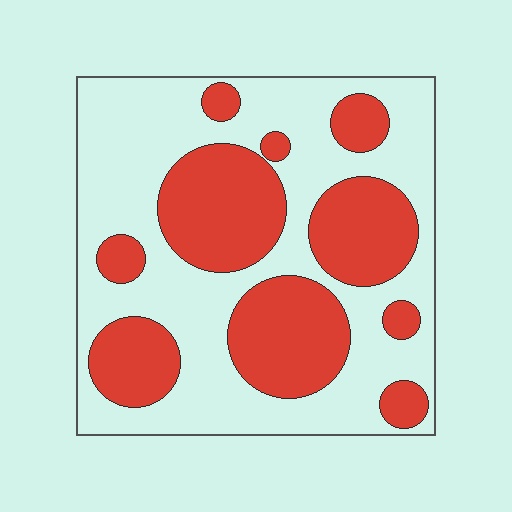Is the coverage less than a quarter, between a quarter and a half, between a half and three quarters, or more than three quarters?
Between a quarter and a half.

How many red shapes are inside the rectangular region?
10.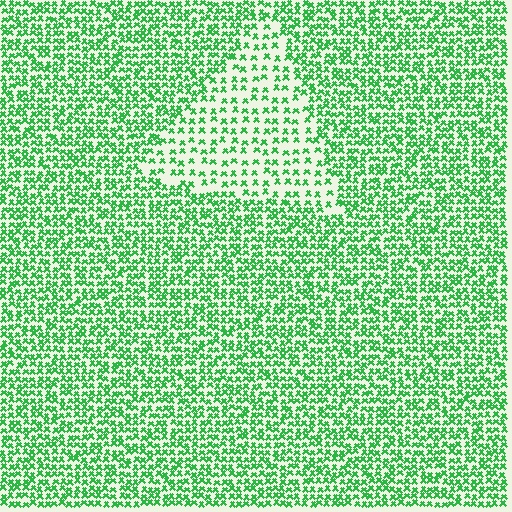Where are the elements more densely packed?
The elements are more densely packed outside the triangle boundary.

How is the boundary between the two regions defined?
The boundary is defined by a change in element density (approximately 2.0x ratio). All elements are the same color, size, and shape.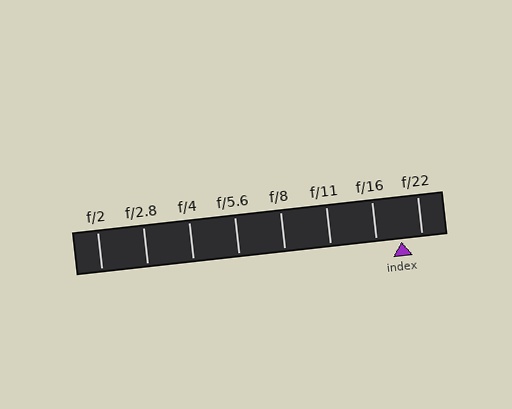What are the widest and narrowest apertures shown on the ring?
The widest aperture shown is f/2 and the narrowest is f/22.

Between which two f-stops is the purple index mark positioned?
The index mark is between f/16 and f/22.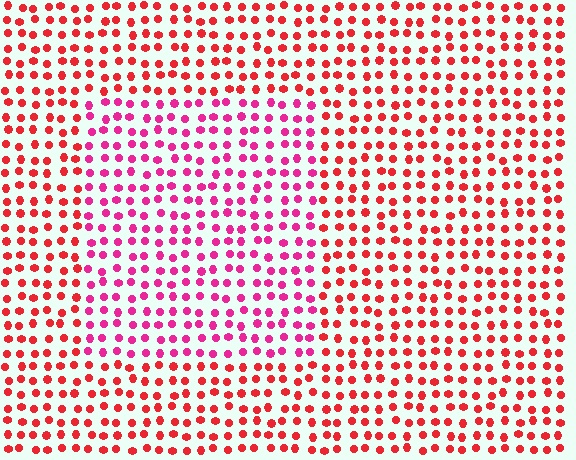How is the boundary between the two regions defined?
The boundary is defined purely by a slight shift in hue (about 32 degrees). Spacing, size, and orientation are identical on both sides.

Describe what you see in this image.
The image is filled with small red elements in a uniform arrangement. A rectangle-shaped region is visible where the elements are tinted to a slightly different hue, forming a subtle color boundary.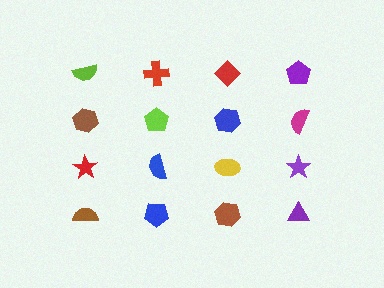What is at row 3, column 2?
A blue semicircle.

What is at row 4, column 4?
A purple triangle.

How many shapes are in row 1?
4 shapes.